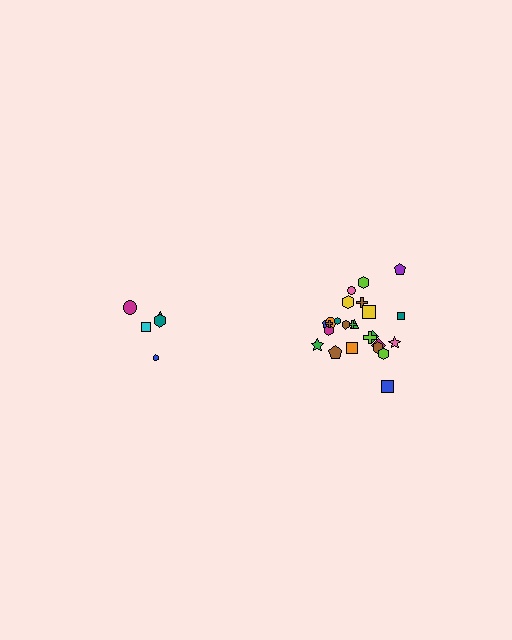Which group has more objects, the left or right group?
The right group.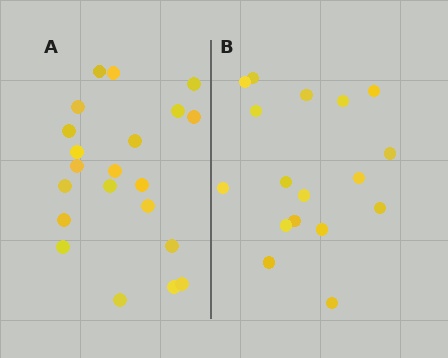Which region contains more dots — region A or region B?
Region A (the left region) has more dots.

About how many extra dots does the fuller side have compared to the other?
Region A has about 4 more dots than region B.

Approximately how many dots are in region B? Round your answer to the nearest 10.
About 20 dots. (The exact count is 17, which rounds to 20.)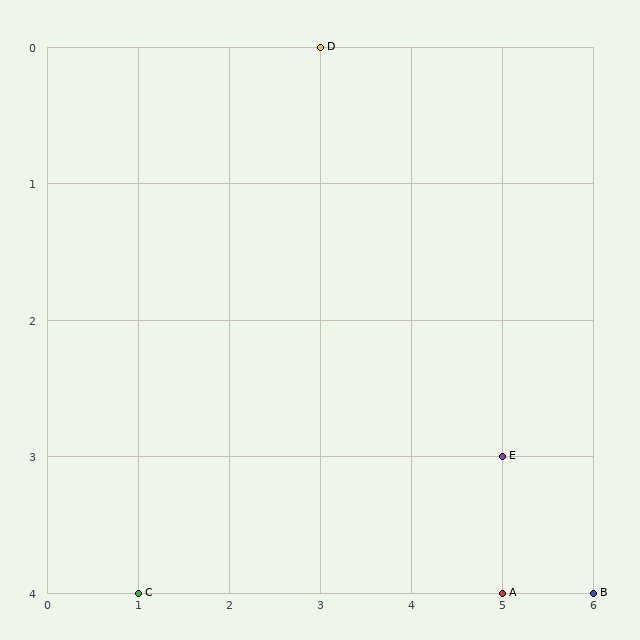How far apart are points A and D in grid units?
Points A and D are 2 columns and 4 rows apart (about 4.5 grid units diagonally).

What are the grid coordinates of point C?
Point C is at grid coordinates (1, 4).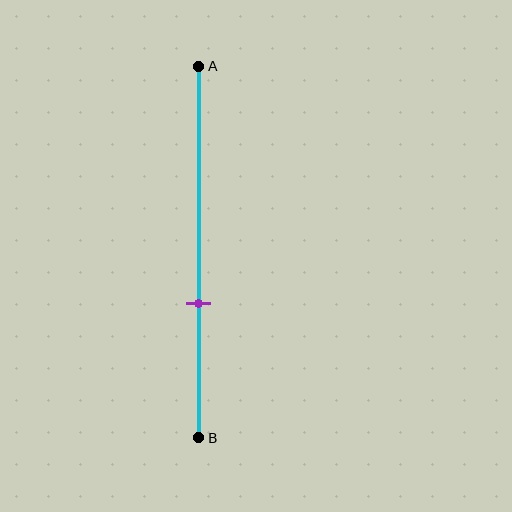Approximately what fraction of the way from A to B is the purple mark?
The purple mark is approximately 65% of the way from A to B.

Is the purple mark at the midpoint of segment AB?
No, the mark is at about 65% from A, not at the 50% midpoint.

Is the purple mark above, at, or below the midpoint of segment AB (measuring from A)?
The purple mark is below the midpoint of segment AB.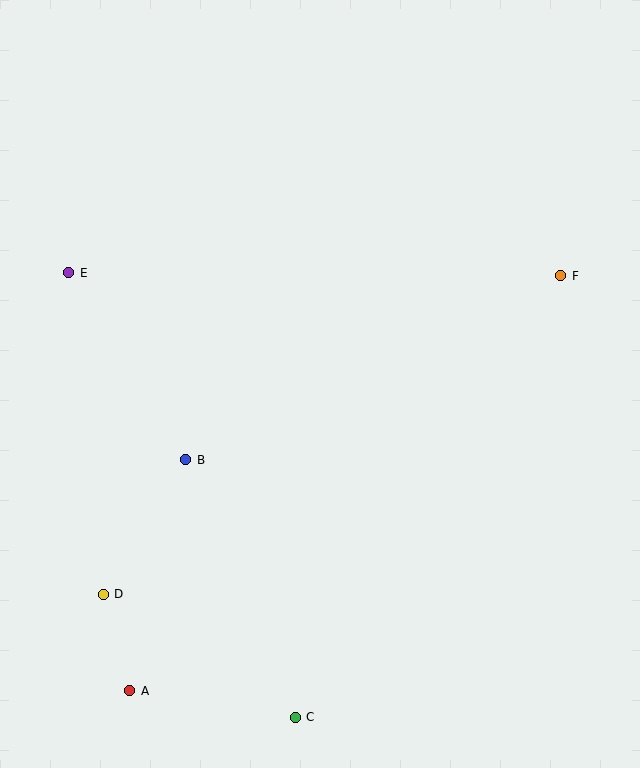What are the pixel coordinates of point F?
Point F is at (561, 276).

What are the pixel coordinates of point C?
Point C is at (295, 717).